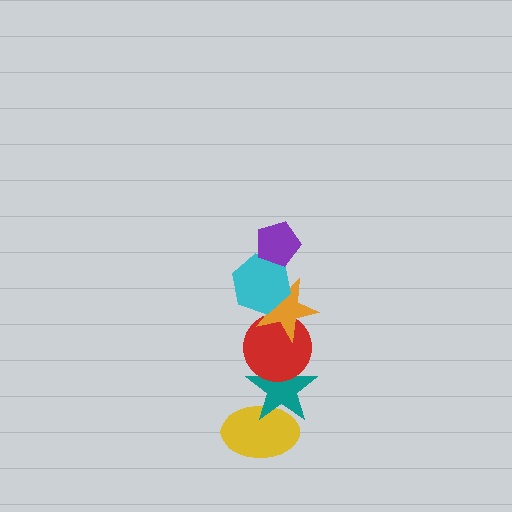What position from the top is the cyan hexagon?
The cyan hexagon is 2nd from the top.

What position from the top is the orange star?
The orange star is 3rd from the top.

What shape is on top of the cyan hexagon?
The purple pentagon is on top of the cyan hexagon.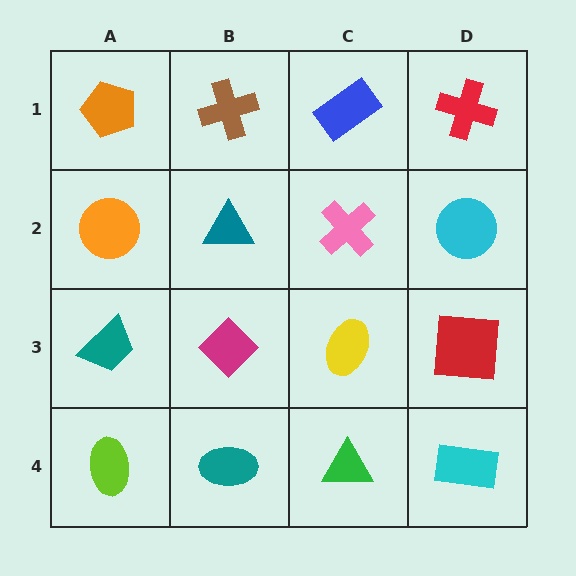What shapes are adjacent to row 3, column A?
An orange circle (row 2, column A), a lime ellipse (row 4, column A), a magenta diamond (row 3, column B).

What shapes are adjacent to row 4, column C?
A yellow ellipse (row 3, column C), a teal ellipse (row 4, column B), a cyan rectangle (row 4, column D).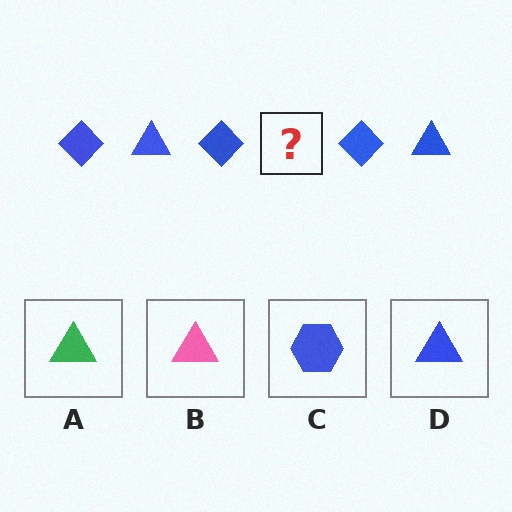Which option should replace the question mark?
Option D.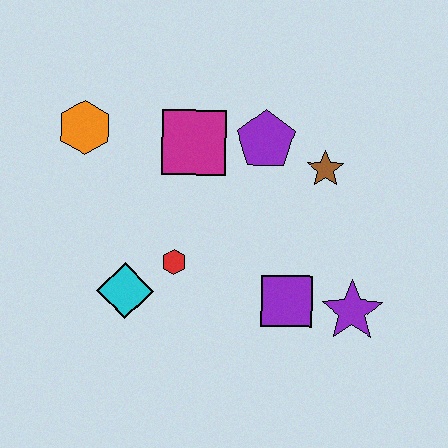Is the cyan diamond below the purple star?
No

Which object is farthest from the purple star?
The orange hexagon is farthest from the purple star.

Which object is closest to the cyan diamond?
The red hexagon is closest to the cyan diamond.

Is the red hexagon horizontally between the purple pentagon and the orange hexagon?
Yes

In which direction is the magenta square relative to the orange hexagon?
The magenta square is to the right of the orange hexagon.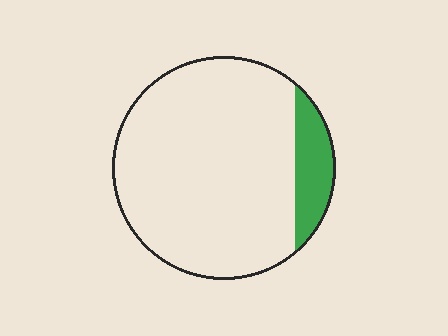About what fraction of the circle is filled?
About one eighth (1/8).